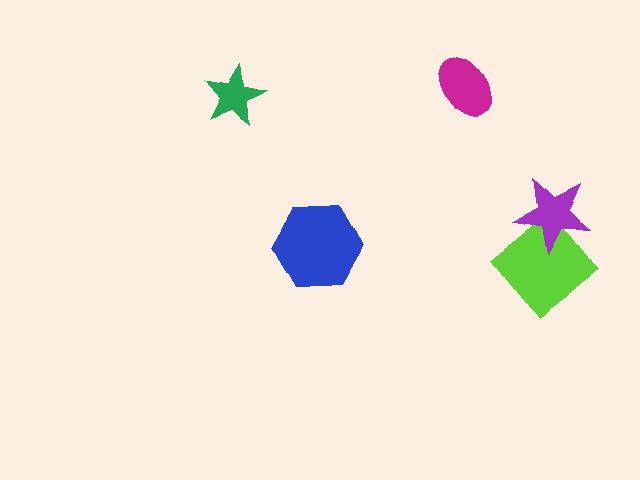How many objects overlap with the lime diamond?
1 object overlaps with the lime diamond.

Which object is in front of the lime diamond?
The purple star is in front of the lime diamond.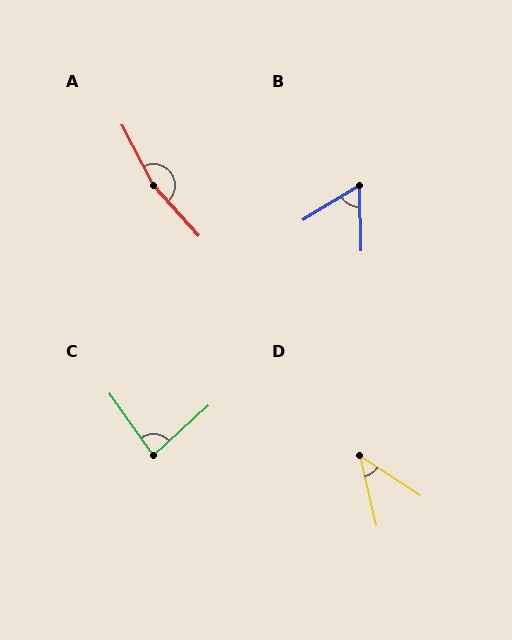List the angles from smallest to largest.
D (44°), B (60°), C (83°), A (166°).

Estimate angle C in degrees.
Approximately 83 degrees.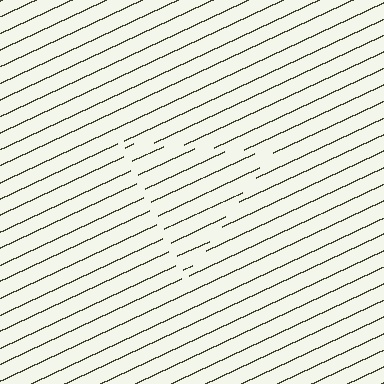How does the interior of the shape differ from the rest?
The interior of the shape contains the same grating, shifted by half a period — the contour is defined by the phase discontinuity where line-ends from the inner and outer gratings abut.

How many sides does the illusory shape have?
3 sides — the line-ends trace a triangle.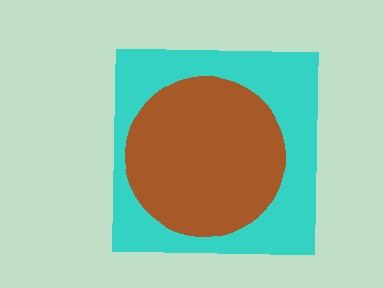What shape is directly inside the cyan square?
The brown circle.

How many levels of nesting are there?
2.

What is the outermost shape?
The cyan square.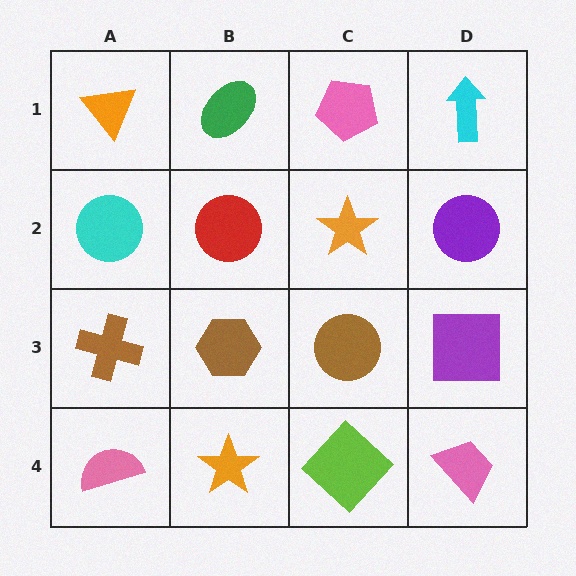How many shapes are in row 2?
4 shapes.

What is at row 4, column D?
A pink trapezoid.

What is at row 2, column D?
A purple circle.